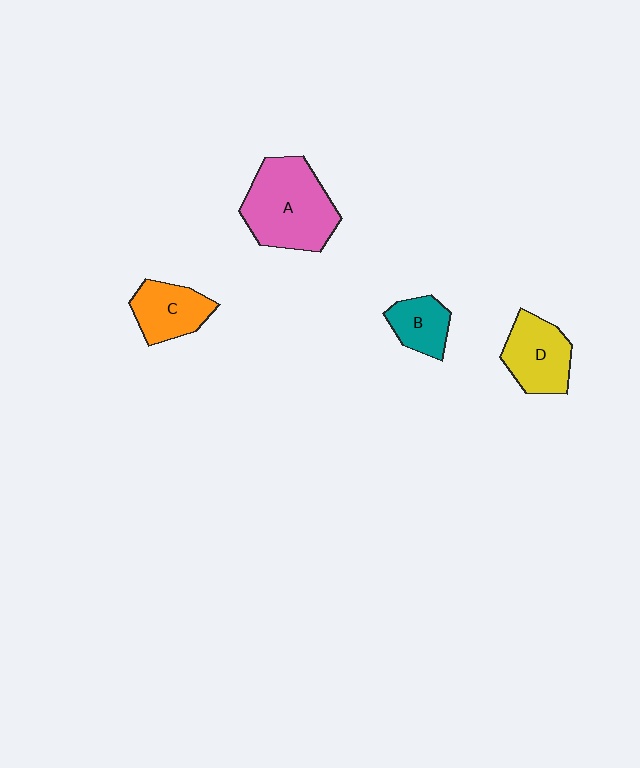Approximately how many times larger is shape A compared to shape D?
Approximately 1.6 times.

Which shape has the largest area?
Shape A (pink).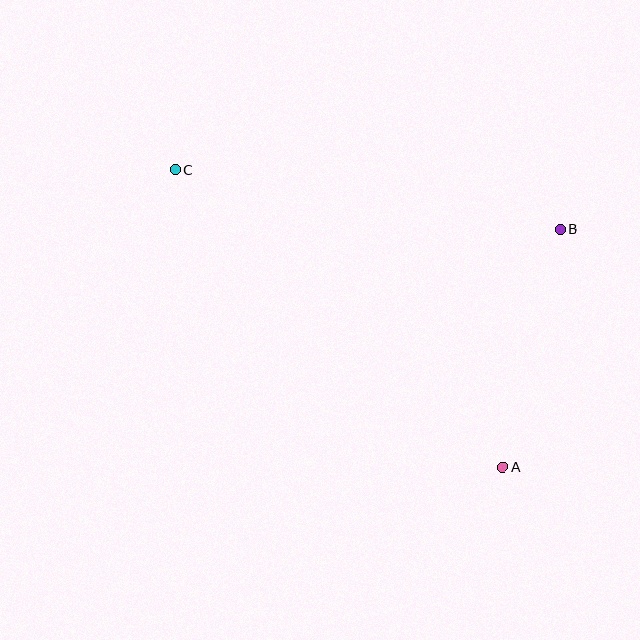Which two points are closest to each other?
Points A and B are closest to each other.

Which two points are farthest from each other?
Points A and C are farthest from each other.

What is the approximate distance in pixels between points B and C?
The distance between B and C is approximately 389 pixels.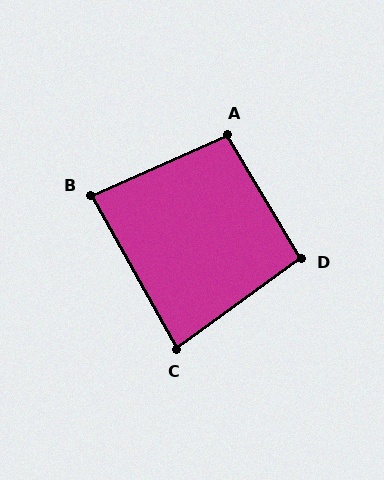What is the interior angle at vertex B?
Approximately 85 degrees (acute).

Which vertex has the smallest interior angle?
C, at approximately 83 degrees.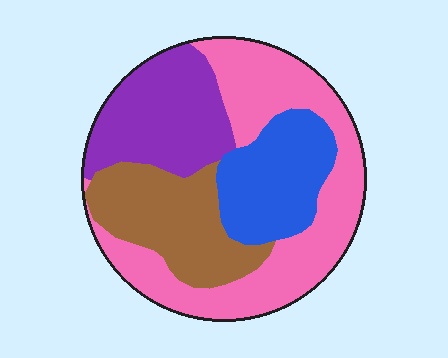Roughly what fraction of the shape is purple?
Purple covers around 20% of the shape.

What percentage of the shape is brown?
Brown covers about 20% of the shape.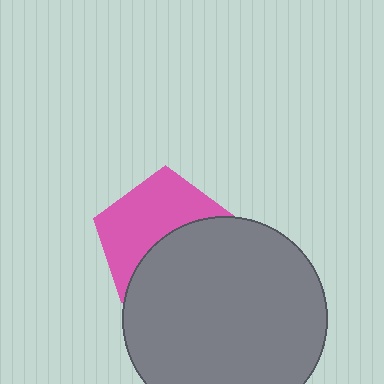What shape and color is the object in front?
The object in front is a gray circle.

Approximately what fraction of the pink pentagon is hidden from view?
Roughly 49% of the pink pentagon is hidden behind the gray circle.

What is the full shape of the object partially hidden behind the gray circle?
The partially hidden object is a pink pentagon.